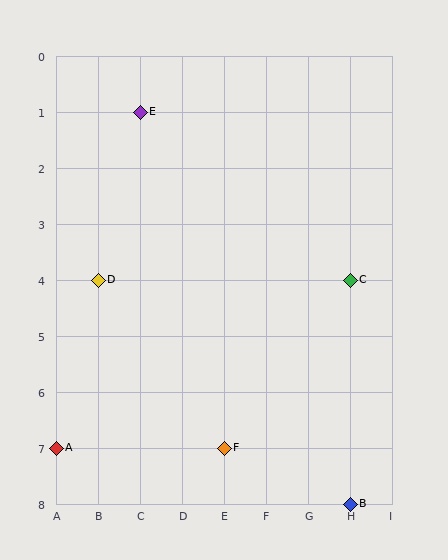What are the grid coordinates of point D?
Point D is at grid coordinates (B, 4).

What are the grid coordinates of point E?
Point E is at grid coordinates (C, 1).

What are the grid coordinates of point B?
Point B is at grid coordinates (H, 8).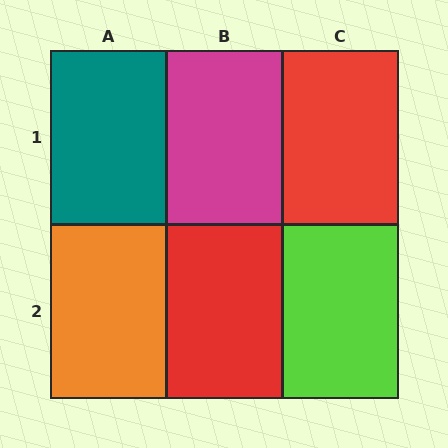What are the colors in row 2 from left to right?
Orange, red, lime.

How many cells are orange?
1 cell is orange.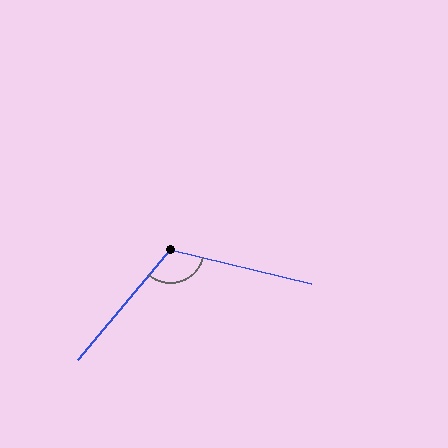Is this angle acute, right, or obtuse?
It is obtuse.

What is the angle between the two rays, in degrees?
Approximately 116 degrees.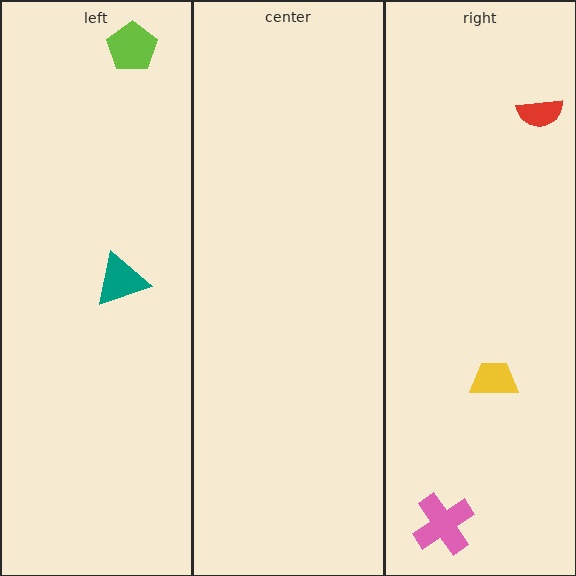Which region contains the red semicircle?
The right region.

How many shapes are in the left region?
2.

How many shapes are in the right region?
3.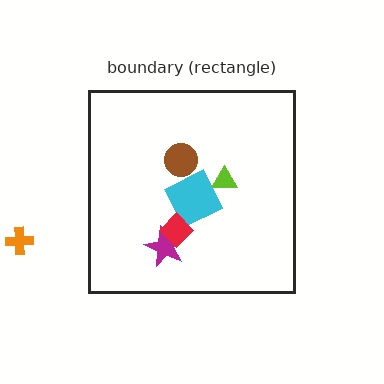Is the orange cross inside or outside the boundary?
Outside.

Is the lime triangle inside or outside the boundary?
Inside.